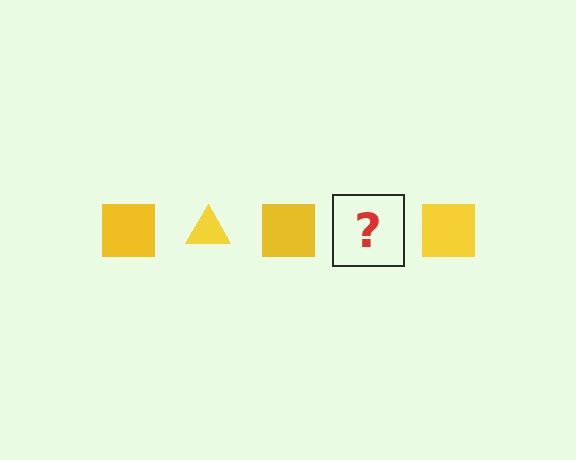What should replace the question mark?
The question mark should be replaced with a yellow triangle.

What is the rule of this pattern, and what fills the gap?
The rule is that the pattern cycles through square, triangle shapes in yellow. The gap should be filled with a yellow triangle.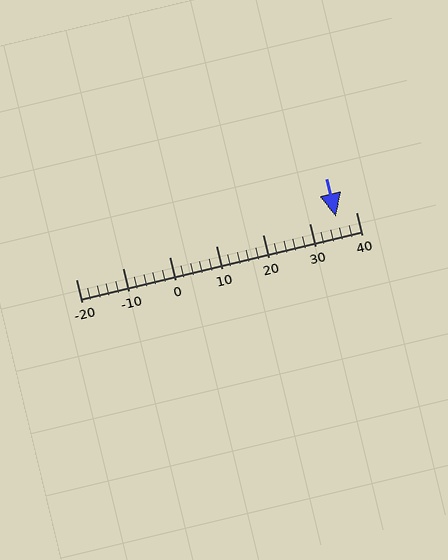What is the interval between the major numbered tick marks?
The major tick marks are spaced 10 units apart.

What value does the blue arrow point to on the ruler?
The blue arrow points to approximately 36.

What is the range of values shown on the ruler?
The ruler shows values from -20 to 40.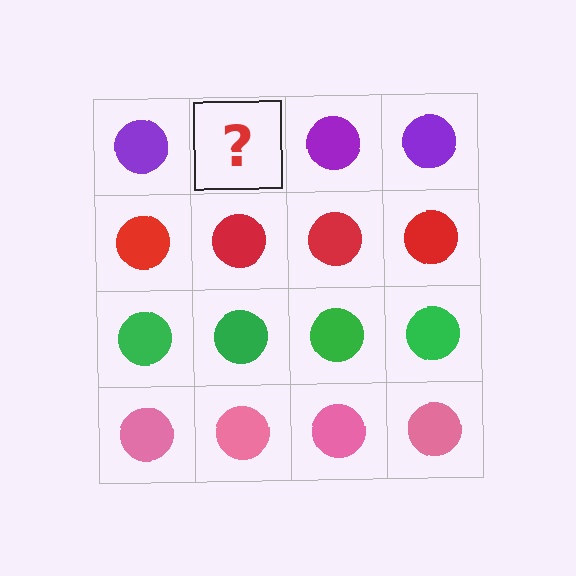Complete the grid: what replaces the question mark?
The question mark should be replaced with a purple circle.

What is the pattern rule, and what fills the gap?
The rule is that each row has a consistent color. The gap should be filled with a purple circle.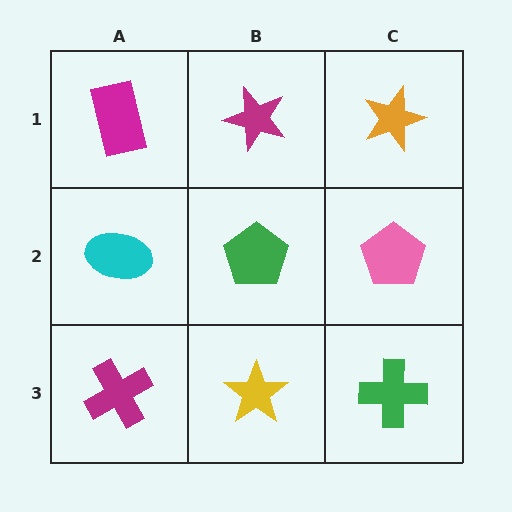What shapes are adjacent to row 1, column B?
A green pentagon (row 2, column B), a magenta rectangle (row 1, column A), an orange star (row 1, column C).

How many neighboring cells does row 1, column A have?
2.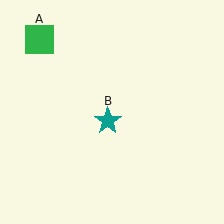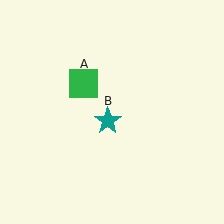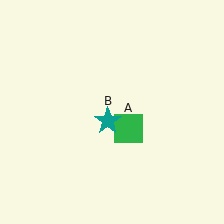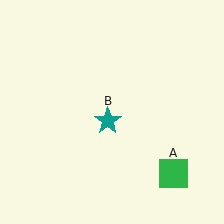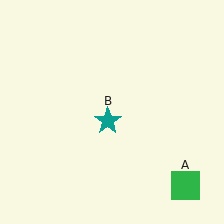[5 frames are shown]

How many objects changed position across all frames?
1 object changed position: green square (object A).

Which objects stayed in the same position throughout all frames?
Teal star (object B) remained stationary.